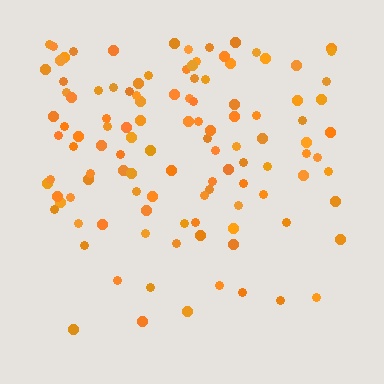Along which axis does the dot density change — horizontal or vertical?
Vertical.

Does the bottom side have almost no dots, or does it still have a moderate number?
Still a moderate number, just noticeably fewer than the top.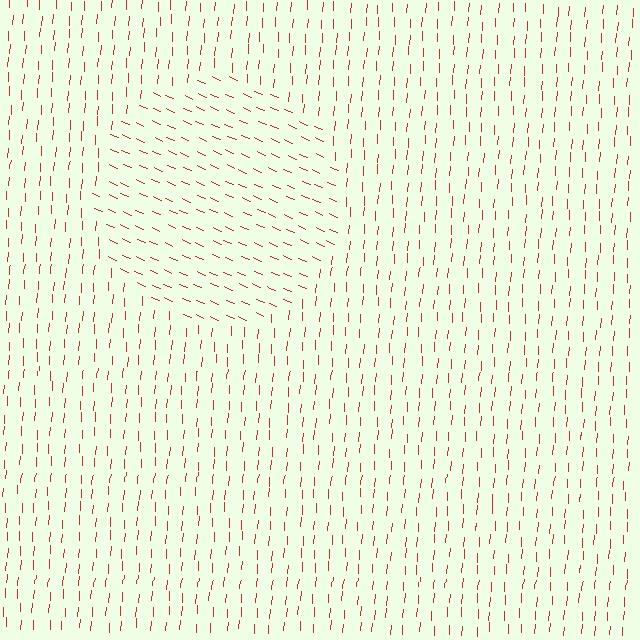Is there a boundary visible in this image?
Yes, there is a texture boundary formed by a change in line orientation.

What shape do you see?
I see a circle.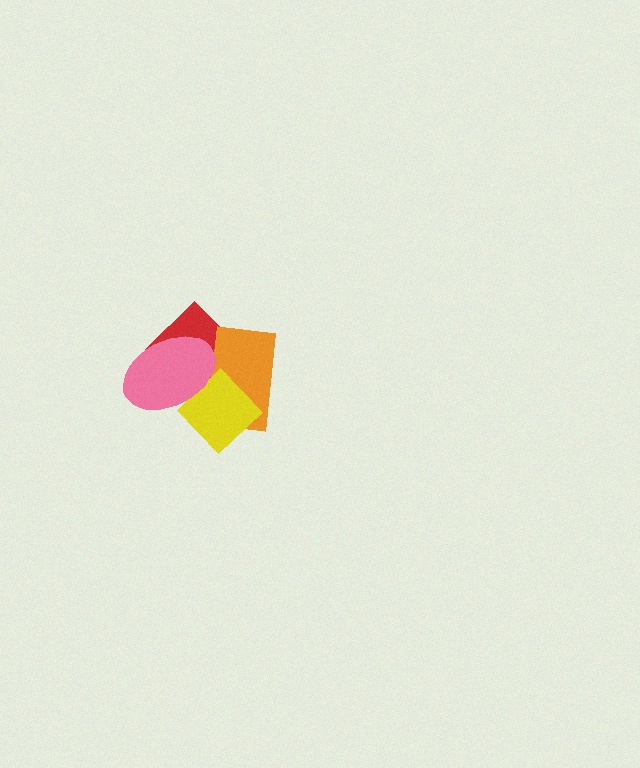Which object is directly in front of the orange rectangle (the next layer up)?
The yellow diamond is directly in front of the orange rectangle.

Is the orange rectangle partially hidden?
Yes, it is partially covered by another shape.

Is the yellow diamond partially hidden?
Yes, it is partially covered by another shape.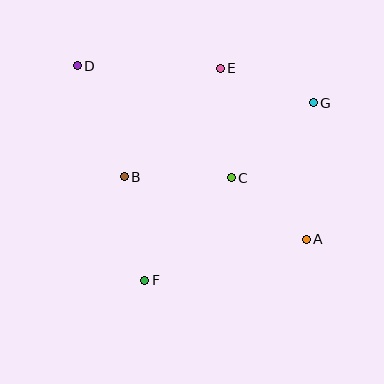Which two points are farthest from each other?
Points A and D are farthest from each other.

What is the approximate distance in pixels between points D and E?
The distance between D and E is approximately 143 pixels.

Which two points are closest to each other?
Points A and C are closest to each other.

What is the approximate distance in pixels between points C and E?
The distance between C and E is approximately 110 pixels.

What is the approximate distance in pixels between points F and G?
The distance between F and G is approximately 245 pixels.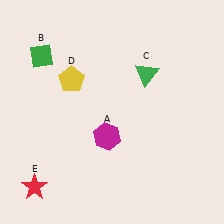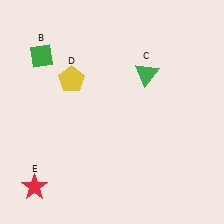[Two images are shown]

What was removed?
The magenta hexagon (A) was removed in Image 2.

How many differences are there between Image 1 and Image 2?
There is 1 difference between the two images.